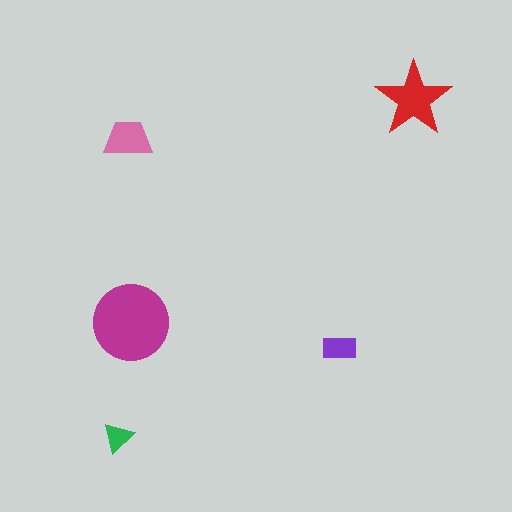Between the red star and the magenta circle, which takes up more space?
The magenta circle.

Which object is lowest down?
The green triangle is bottommost.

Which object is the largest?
The magenta circle.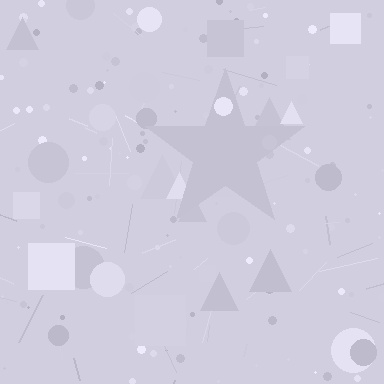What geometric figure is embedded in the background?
A star is embedded in the background.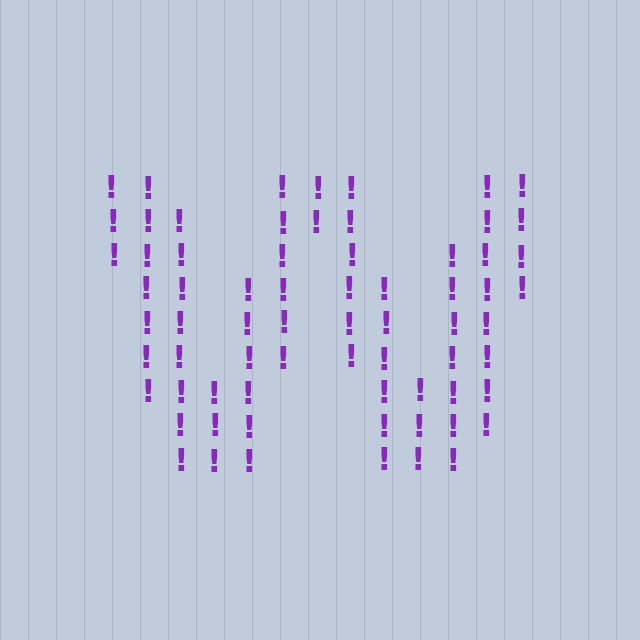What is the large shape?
The large shape is the letter W.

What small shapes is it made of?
It is made of small exclamation marks.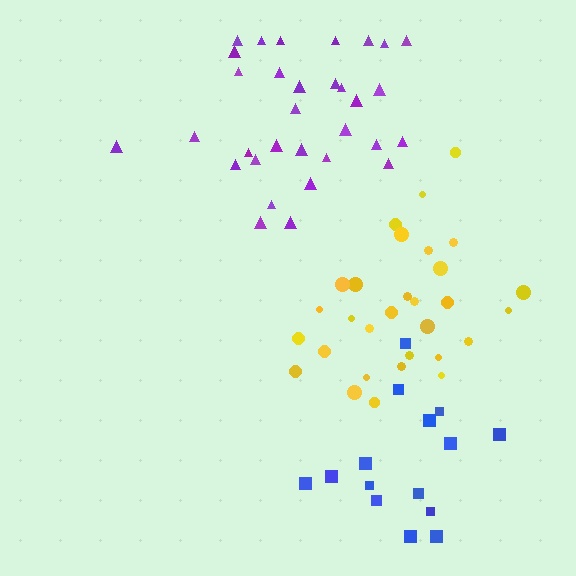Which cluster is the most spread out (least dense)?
Blue.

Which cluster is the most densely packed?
Purple.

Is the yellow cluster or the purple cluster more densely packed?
Purple.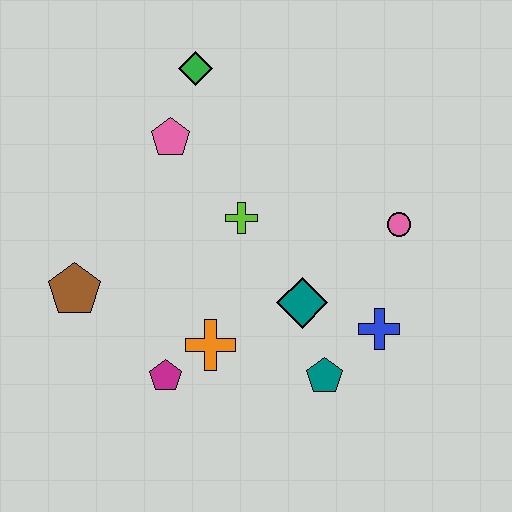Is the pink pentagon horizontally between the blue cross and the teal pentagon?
No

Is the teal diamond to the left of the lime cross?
No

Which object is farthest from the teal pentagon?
The green diamond is farthest from the teal pentagon.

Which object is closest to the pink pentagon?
The green diamond is closest to the pink pentagon.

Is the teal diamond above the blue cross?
Yes